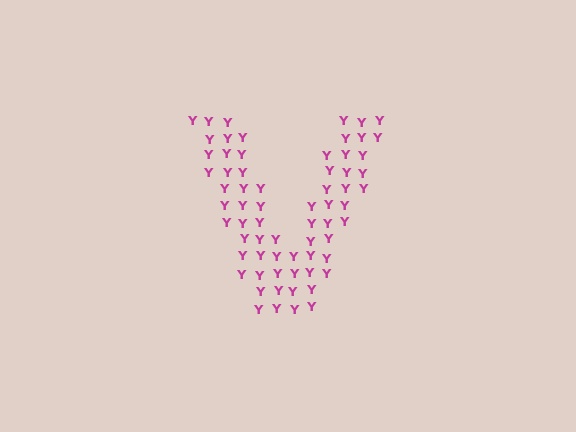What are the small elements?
The small elements are letter Y's.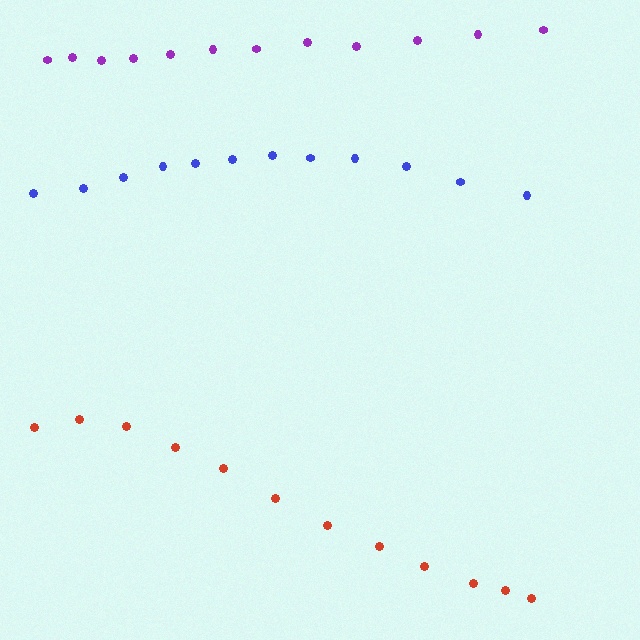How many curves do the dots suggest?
There are 3 distinct paths.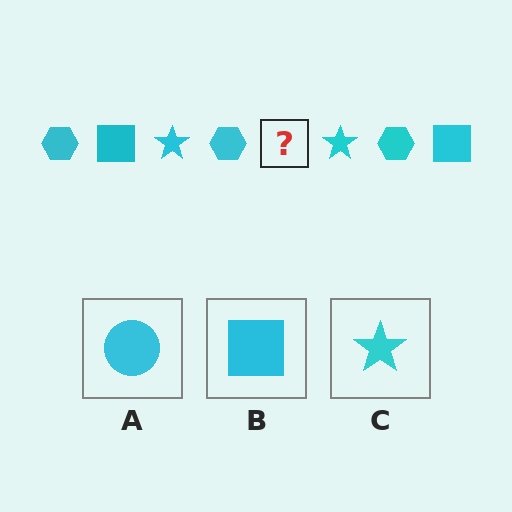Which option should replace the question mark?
Option B.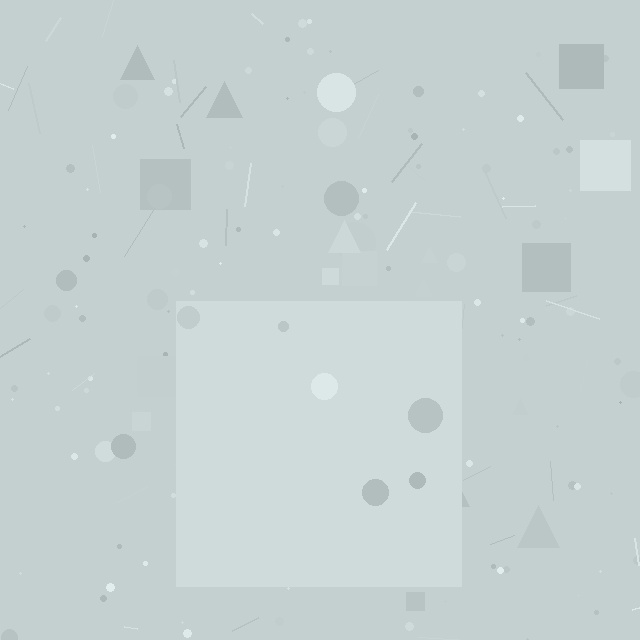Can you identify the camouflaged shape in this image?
The camouflaged shape is a square.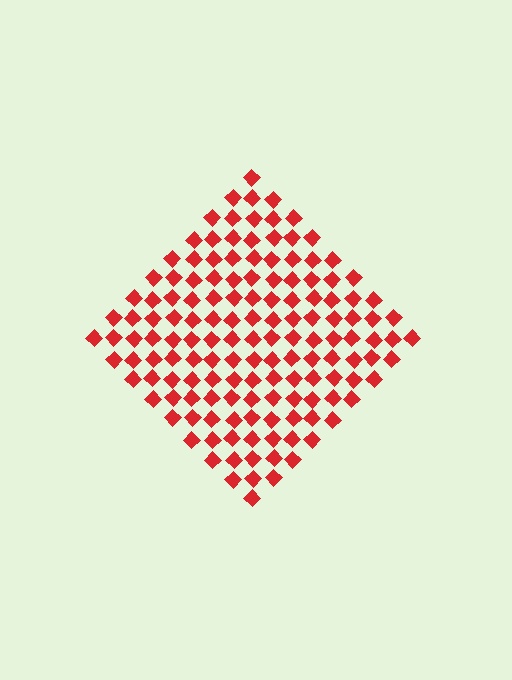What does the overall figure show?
The overall figure shows a diamond.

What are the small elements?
The small elements are diamonds.